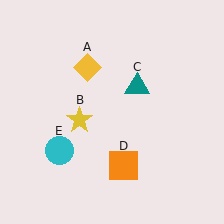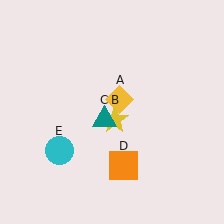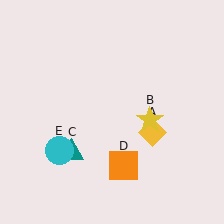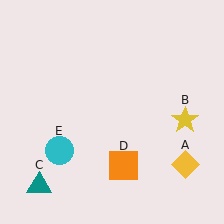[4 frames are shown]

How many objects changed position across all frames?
3 objects changed position: yellow diamond (object A), yellow star (object B), teal triangle (object C).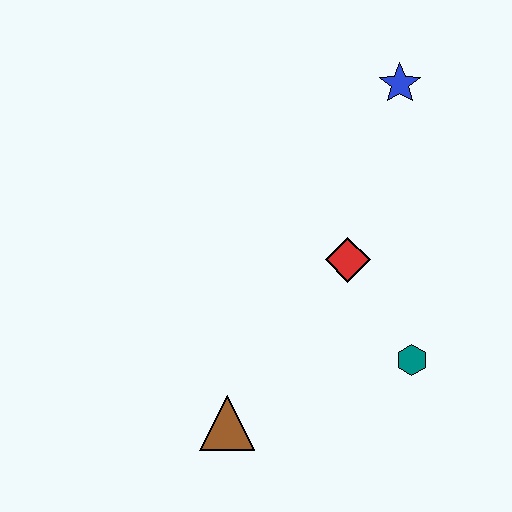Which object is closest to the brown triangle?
The teal hexagon is closest to the brown triangle.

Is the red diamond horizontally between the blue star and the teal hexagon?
No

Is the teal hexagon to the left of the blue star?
No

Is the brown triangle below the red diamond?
Yes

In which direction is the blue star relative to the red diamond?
The blue star is above the red diamond.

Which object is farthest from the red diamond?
The brown triangle is farthest from the red diamond.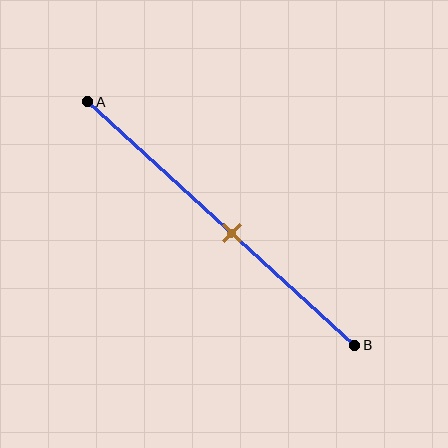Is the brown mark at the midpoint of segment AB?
No, the mark is at about 55% from A, not at the 50% midpoint.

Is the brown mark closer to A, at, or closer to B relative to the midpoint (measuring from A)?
The brown mark is closer to point B than the midpoint of segment AB.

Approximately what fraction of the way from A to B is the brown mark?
The brown mark is approximately 55% of the way from A to B.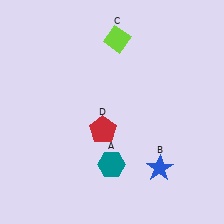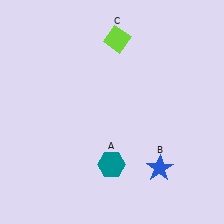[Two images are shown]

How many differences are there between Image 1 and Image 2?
There is 1 difference between the two images.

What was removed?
The red pentagon (D) was removed in Image 2.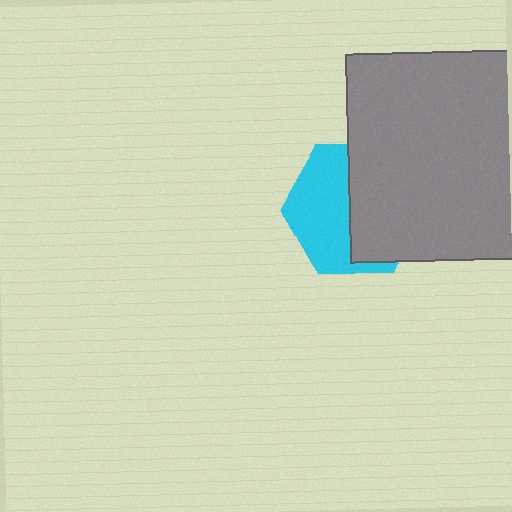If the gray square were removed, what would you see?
You would see the complete cyan hexagon.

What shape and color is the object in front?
The object in front is a gray square.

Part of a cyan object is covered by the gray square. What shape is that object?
It is a hexagon.